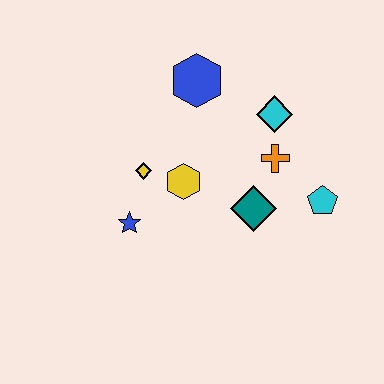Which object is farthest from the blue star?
The cyan pentagon is farthest from the blue star.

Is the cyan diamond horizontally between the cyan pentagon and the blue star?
Yes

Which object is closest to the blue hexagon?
The cyan diamond is closest to the blue hexagon.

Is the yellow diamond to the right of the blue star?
Yes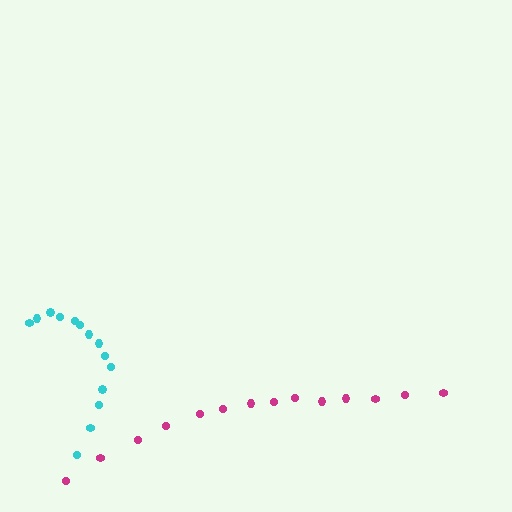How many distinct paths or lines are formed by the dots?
There are 2 distinct paths.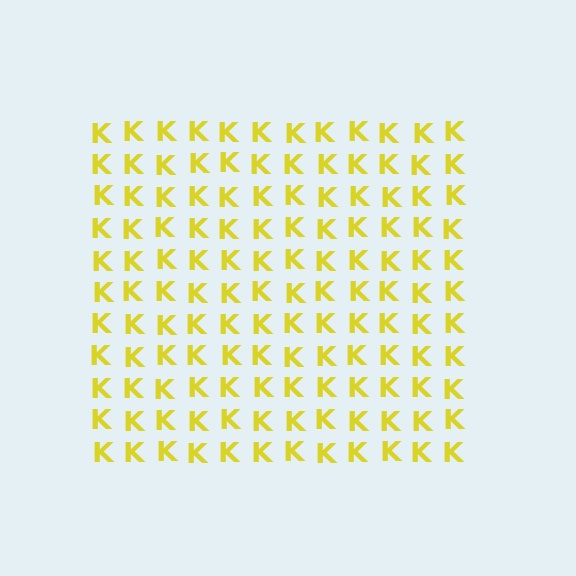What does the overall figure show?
The overall figure shows a square.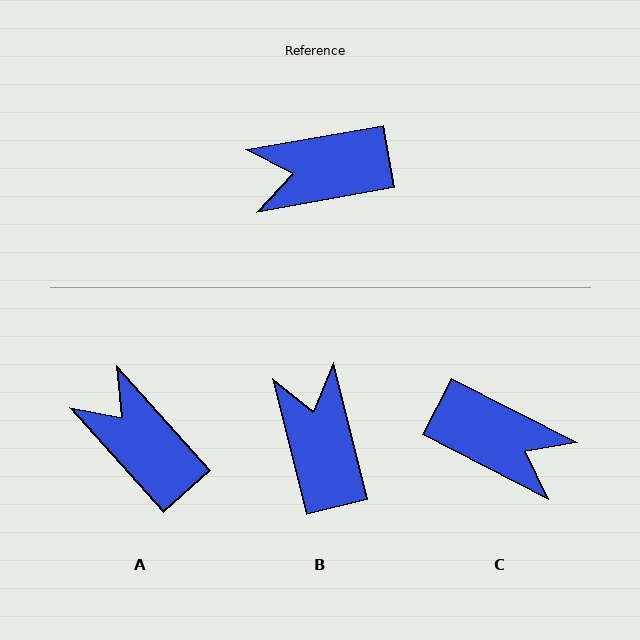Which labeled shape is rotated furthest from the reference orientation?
C, about 143 degrees away.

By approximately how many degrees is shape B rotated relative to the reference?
Approximately 86 degrees clockwise.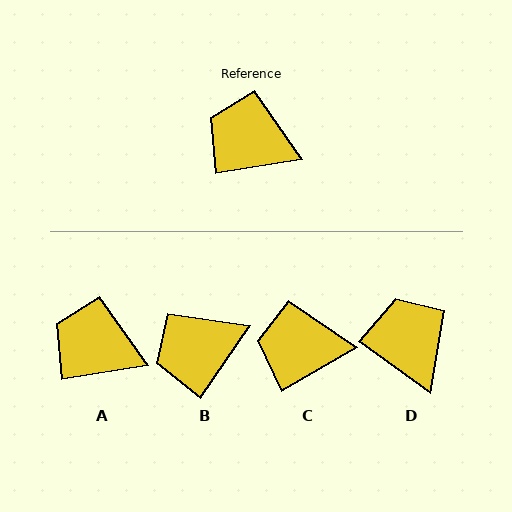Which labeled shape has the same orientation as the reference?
A.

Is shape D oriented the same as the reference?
No, it is off by about 45 degrees.